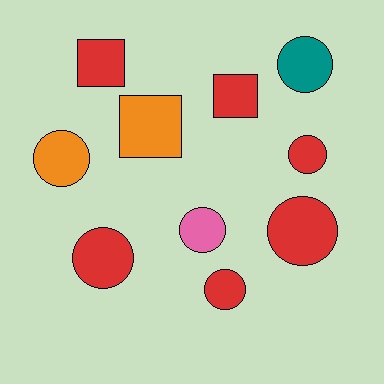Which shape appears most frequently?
Circle, with 7 objects.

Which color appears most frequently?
Red, with 6 objects.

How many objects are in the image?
There are 10 objects.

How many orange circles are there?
There is 1 orange circle.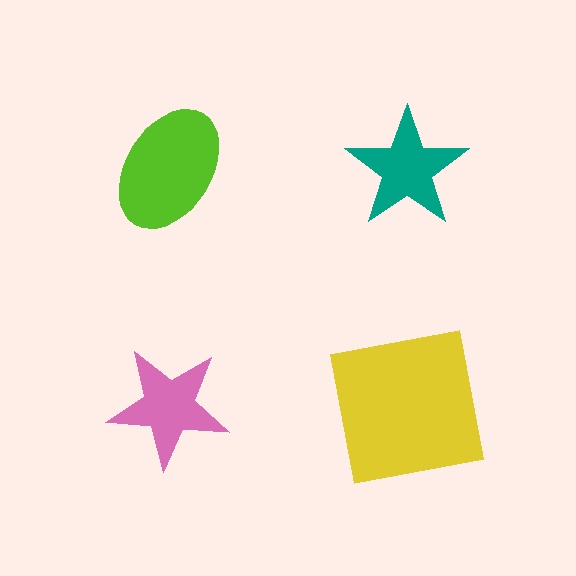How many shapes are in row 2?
2 shapes.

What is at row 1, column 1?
A lime ellipse.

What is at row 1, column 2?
A teal star.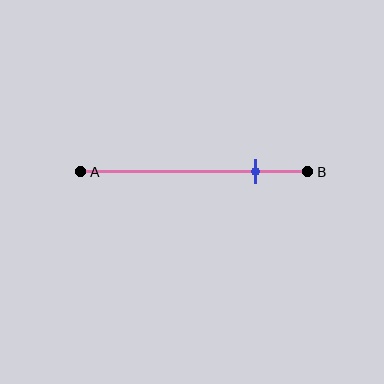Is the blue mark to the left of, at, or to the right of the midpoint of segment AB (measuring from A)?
The blue mark is to the right of the midpoint of segment AB.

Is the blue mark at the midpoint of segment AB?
No, the mark is at about 75% from A, not at the 50% midpoint.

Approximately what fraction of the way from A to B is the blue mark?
The blue mark is approximately 75% of the way from A to B.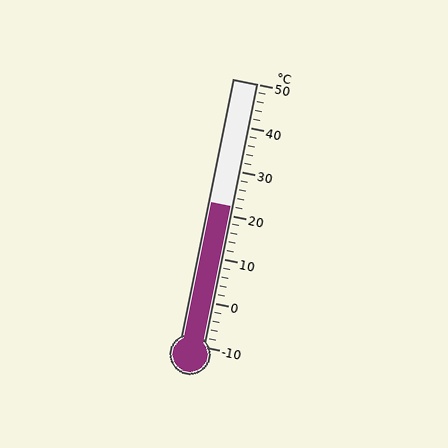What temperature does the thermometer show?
The thermometer shows approximately 22°C.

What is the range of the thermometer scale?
The thermometer scale ranges from -10°C to 50°C.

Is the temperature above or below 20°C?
The temperature is above 20°C.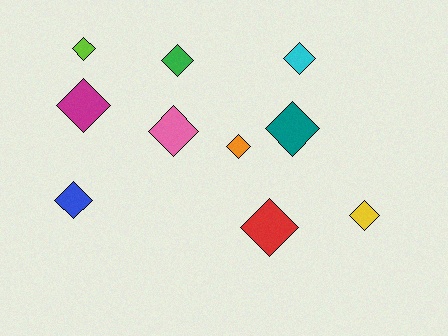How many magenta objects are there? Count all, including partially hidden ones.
There is 1 magenta object.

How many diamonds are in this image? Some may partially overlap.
There are 10 diamonds.